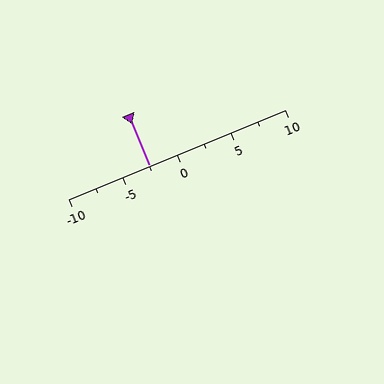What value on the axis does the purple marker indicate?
The marker indicates approximately -2.5.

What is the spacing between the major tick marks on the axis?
The major ticks are spaced 5 apart.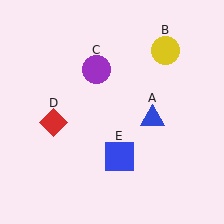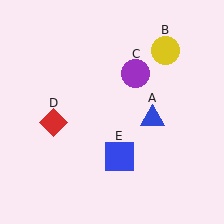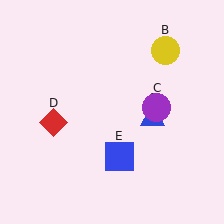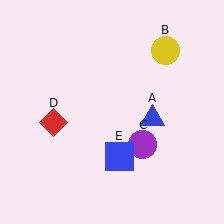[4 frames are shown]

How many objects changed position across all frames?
1 object changed position: purple circle (object C).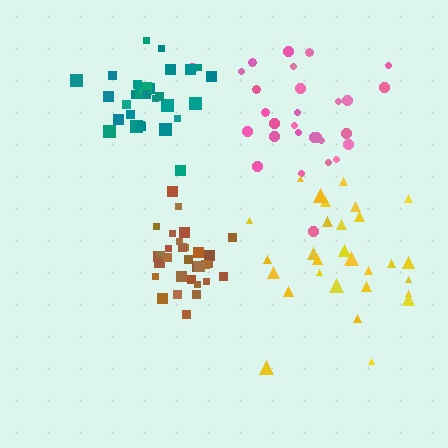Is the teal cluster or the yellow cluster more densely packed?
Teal.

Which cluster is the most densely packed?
Brown.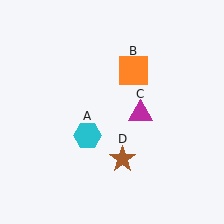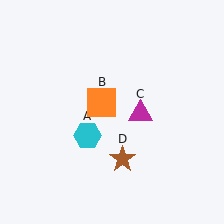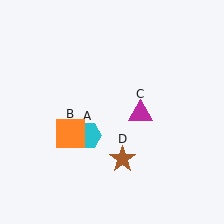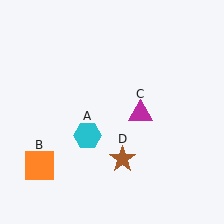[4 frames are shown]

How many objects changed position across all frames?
1 object changed position: orange square (object B).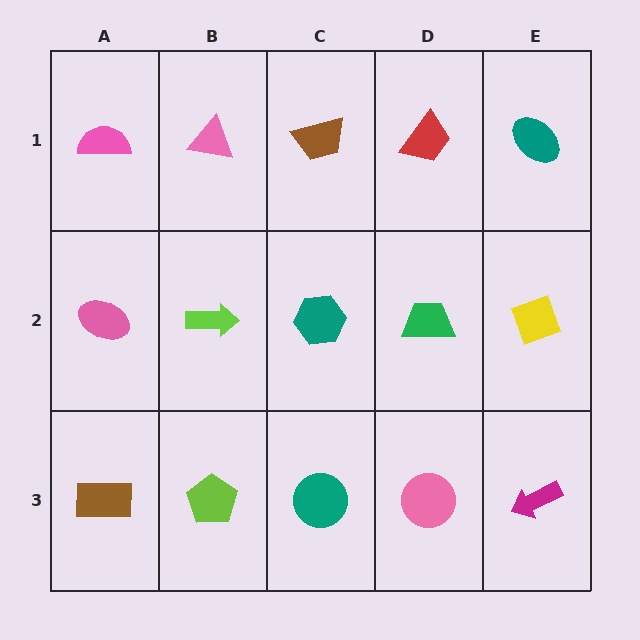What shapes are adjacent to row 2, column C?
A brown trapezoid (row 1, column C), a teal circle (row 3, column C), a lime arrow (row 2, column B), a green trapezoid (row 2, column D).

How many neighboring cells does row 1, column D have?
3.